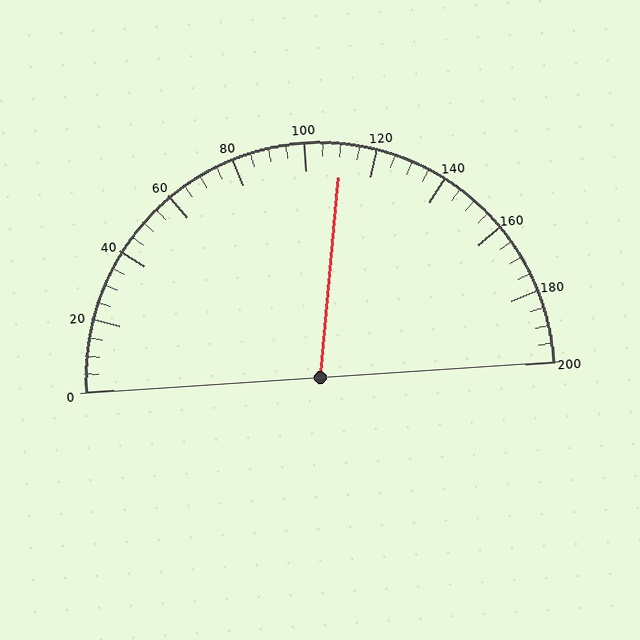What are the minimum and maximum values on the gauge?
The gauge ranges from 0 to 200.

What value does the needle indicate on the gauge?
The needle indicates approximately 110.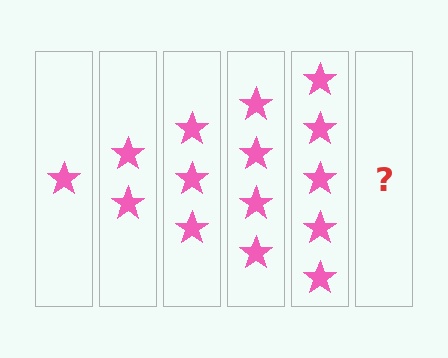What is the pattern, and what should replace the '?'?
The pattern is that each step adds one more star. The '?' should be 6 stars.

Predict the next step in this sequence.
The next step is 6 stars.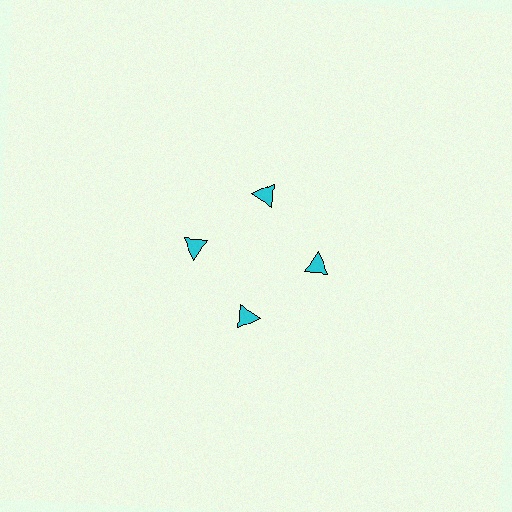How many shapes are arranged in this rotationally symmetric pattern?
There are 4 shapes, arranged in 4 groups of 1.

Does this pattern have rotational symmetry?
Yes, this pattern has 4-fold rotational symmetry. It looks the same after rotating 90 degrees around the center.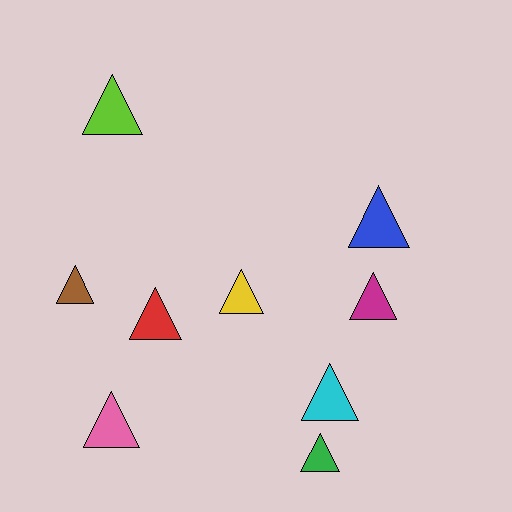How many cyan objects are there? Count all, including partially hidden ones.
There is 1 cyan object.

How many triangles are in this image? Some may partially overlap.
There are 9 triangles.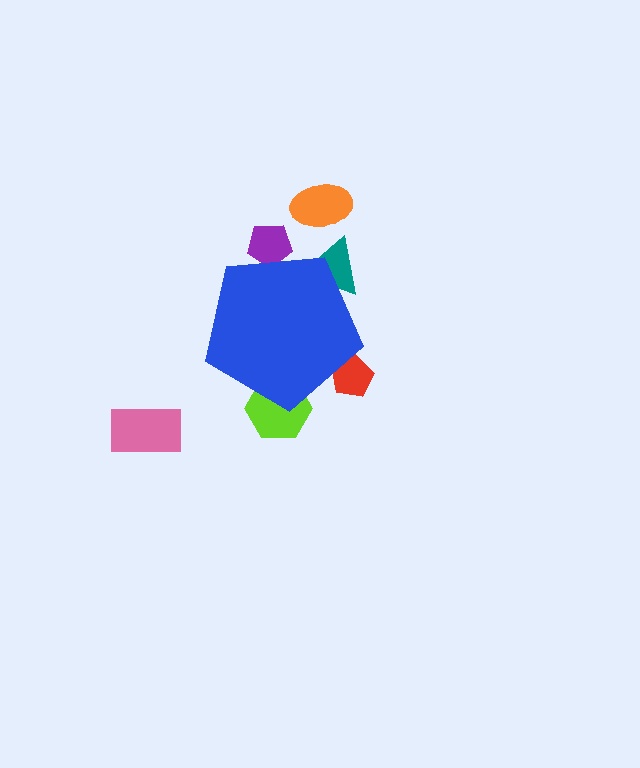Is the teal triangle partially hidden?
Yes, the teal triangle is partially hidden behind the blue pentagon.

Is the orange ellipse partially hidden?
No, the orange ellipse is fully visible.